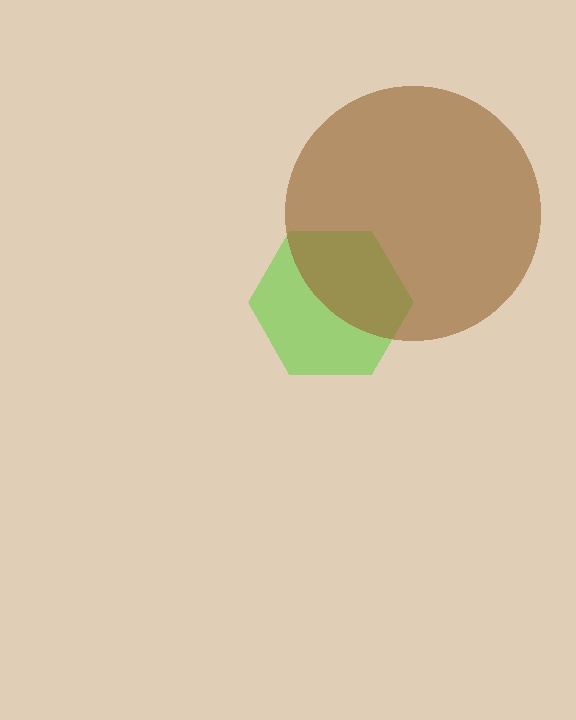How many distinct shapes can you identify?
There are 2 distinct shapes: a lime hexagon, a brown circle.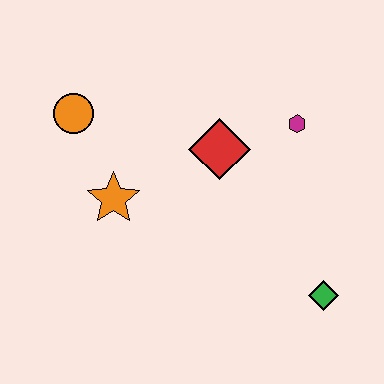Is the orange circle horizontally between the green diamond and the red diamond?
No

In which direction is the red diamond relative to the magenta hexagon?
The red diamond is to the left of the magenta hexagon.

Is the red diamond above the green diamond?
Yes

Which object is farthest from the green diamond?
The orange circle is farthest from the green diamond.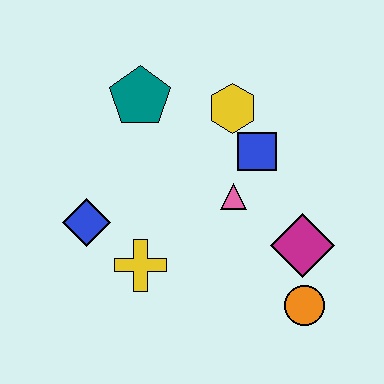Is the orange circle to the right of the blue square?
Yes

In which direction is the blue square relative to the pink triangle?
The blue square is above the pink triangle.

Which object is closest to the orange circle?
The magenta diamond is closest to the orange circle.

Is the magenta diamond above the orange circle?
Yes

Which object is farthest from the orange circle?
The teal pentagon is farthest from the orange circle.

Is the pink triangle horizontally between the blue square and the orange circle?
No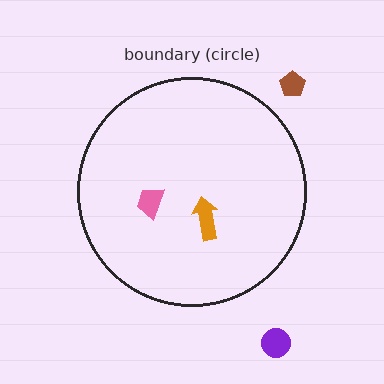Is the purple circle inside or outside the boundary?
Outside.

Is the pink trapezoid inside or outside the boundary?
Inside.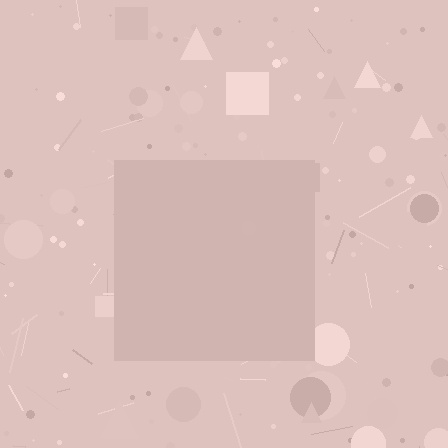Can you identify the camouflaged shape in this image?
The camouflaged shape is a square.